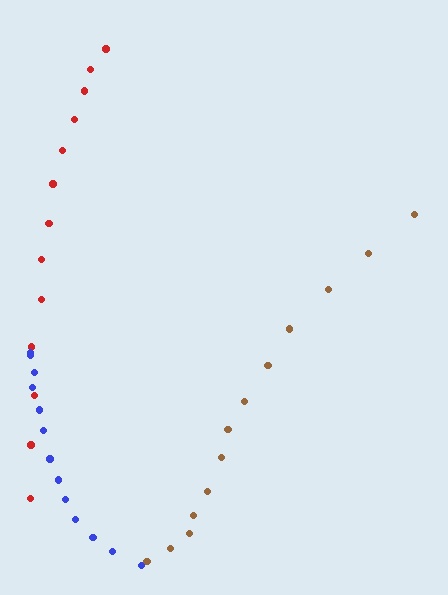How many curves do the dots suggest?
There are 3 distinct paths.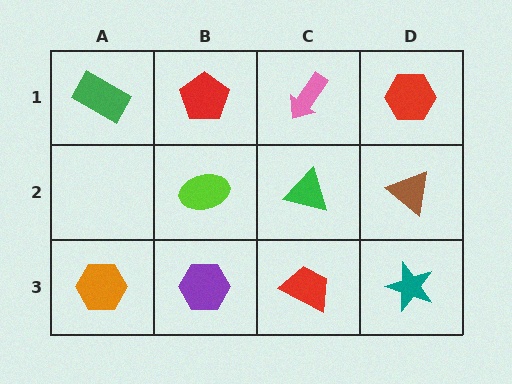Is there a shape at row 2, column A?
No, that cell is empty.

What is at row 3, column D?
A teal star.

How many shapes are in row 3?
4 shapes.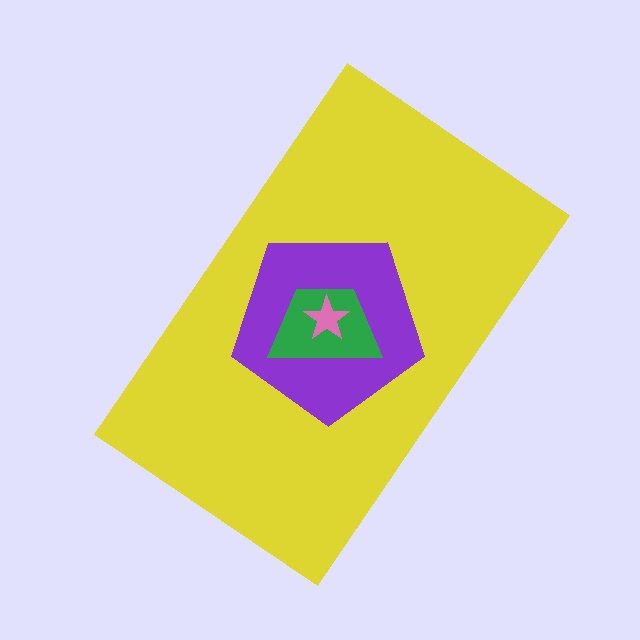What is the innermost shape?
The pink star.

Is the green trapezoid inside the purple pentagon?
Yes.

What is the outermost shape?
The yellow rectangle.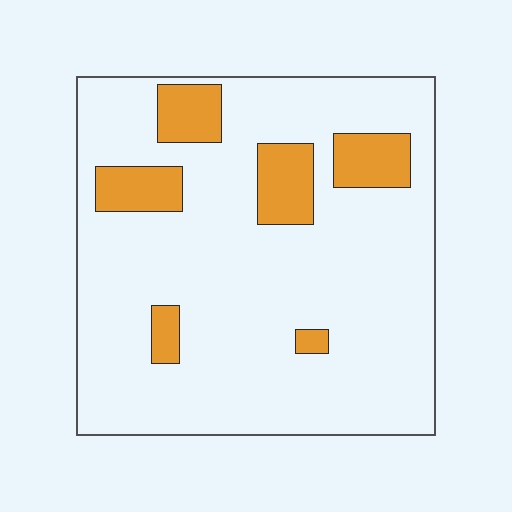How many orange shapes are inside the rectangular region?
6.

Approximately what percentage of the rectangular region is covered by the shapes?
Approximately 15%.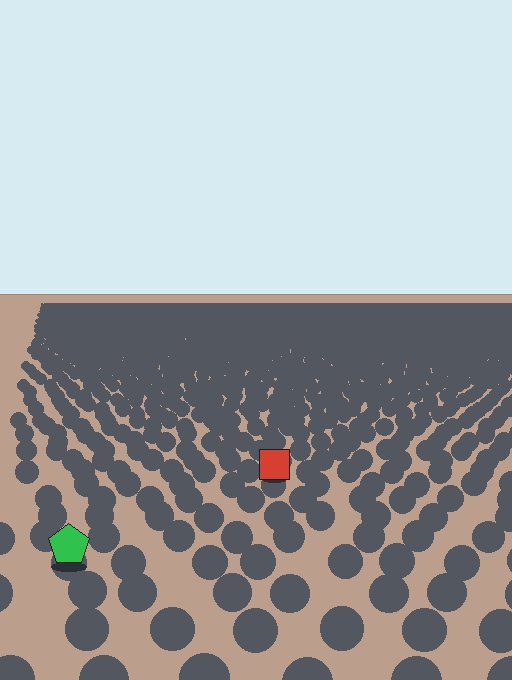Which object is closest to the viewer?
The green pentagon is closest. The texture marks near it are larger and more spread out.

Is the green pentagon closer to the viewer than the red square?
Yes. The green pentagon is closer — you can tell from the texture gradient: the ground texture is coarser near it.